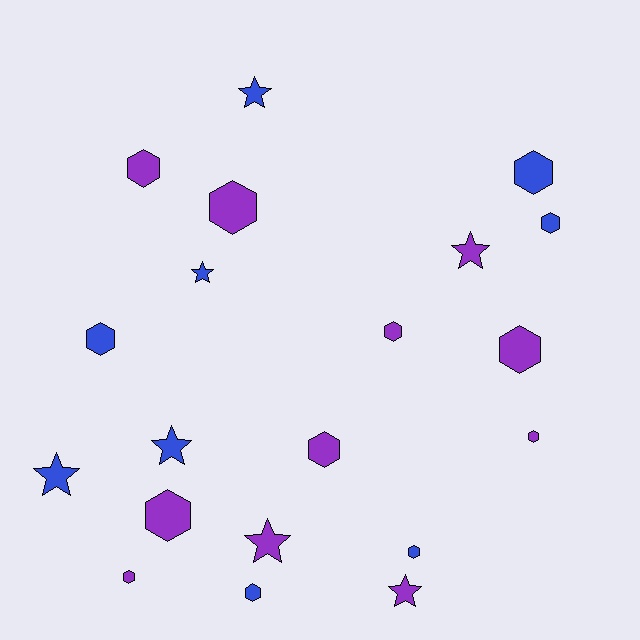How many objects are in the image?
There are 20 objects.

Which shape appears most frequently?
Hexagon, with 13 objects.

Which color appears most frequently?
Purple, with 11 objects.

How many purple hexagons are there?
There are 8 purple hexagons.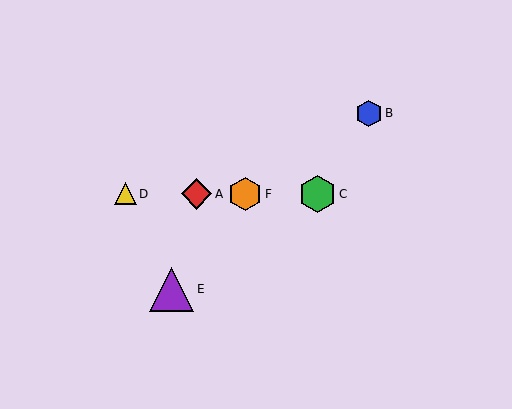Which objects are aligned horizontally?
Objects A, C, D, F are aligned horizontally.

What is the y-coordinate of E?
Object E is at y≈289.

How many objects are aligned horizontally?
4 objects (A, C, D, F) are aligned horizontally.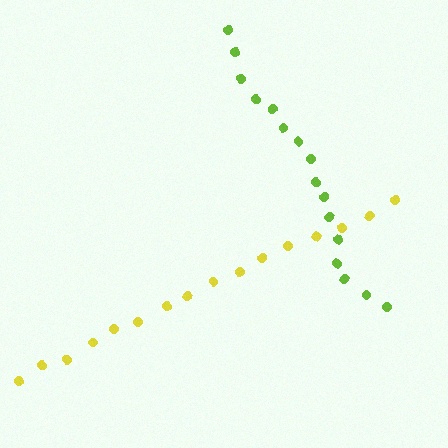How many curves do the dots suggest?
There are 2 distinct paths.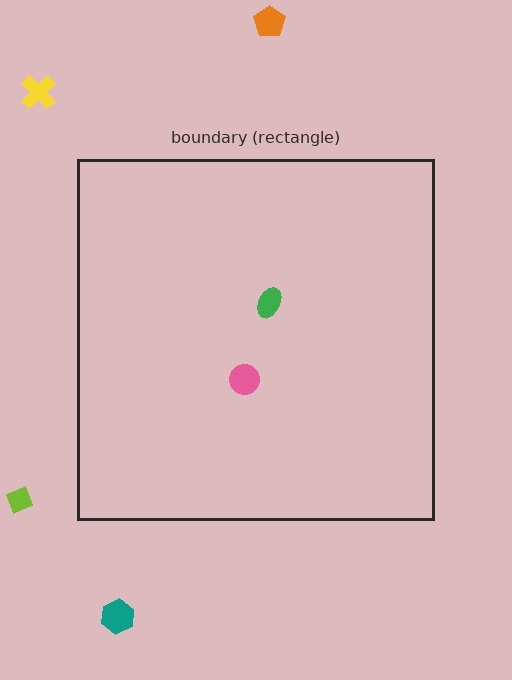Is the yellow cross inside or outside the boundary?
Outside.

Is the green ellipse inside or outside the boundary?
Inside.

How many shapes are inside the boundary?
2 inside, 4 outside.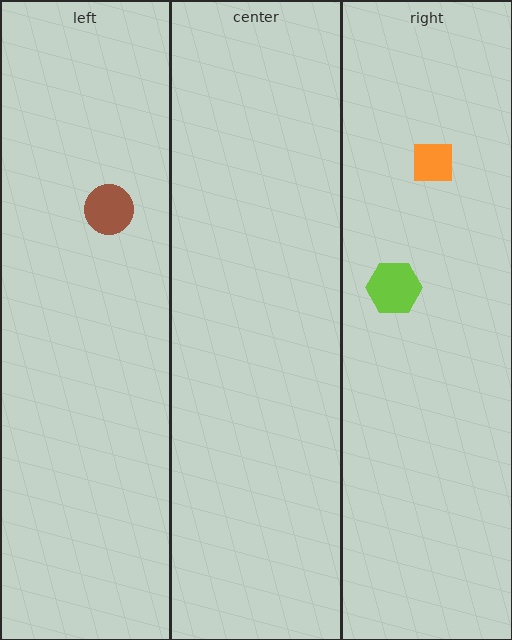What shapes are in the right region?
The orange square, the lime hexagon.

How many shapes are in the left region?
1.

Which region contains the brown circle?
The left region.